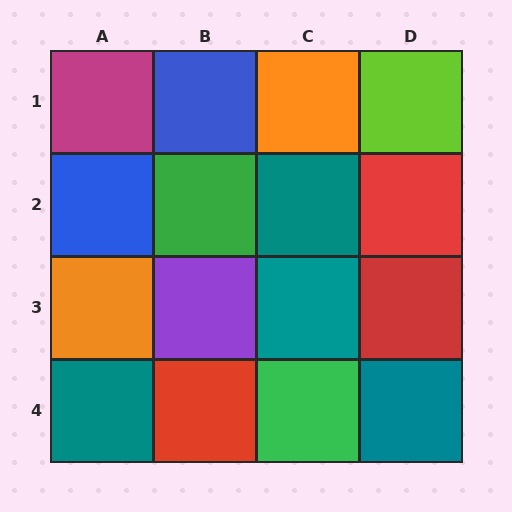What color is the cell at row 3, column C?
Teal.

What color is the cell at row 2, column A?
Blue.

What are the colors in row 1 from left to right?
Magenta, blue, orange, lime.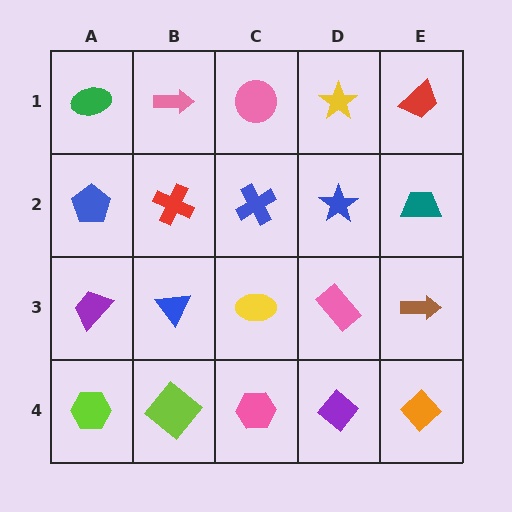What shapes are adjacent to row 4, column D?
A pink rectangle (row 3, column D), a pink hexagon (row 4, column C), an orange diamond (row 4, column E).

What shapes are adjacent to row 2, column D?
A yellow star (row 1, column D), a pink rectangle (row 3, column D), a blue cross (row 2, column C), a teal trapezoid (row 2, column E).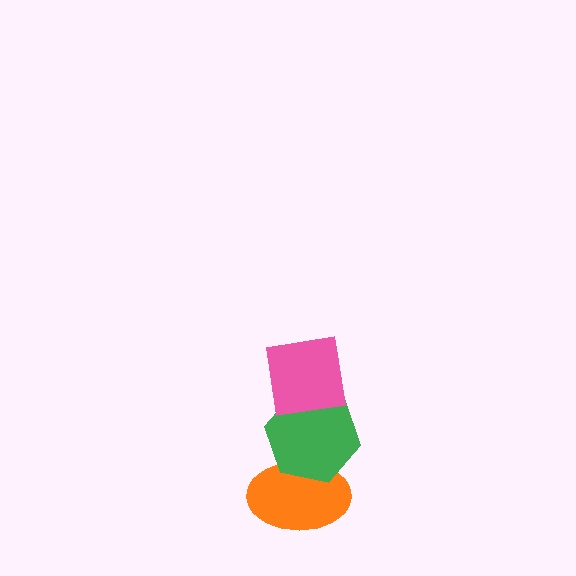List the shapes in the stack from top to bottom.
From top to bottom: the pink square, the green hexagon, the orange ellipse.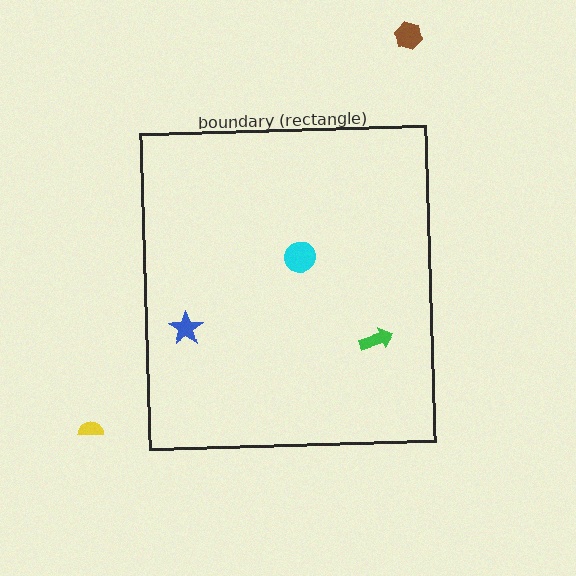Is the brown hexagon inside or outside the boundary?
Outside.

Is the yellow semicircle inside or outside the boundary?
Outside.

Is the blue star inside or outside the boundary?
Inside.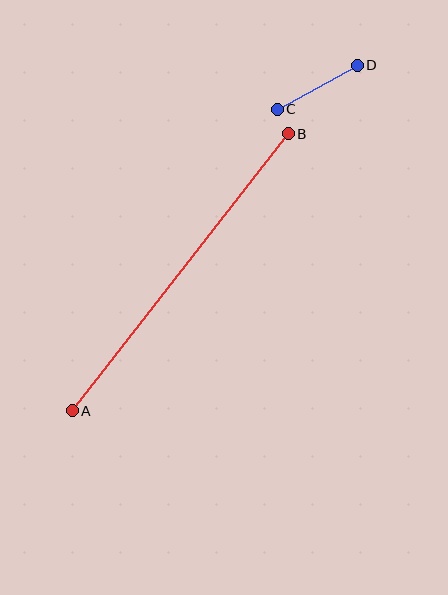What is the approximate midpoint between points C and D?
The midpoint is at approximately (317, 87) pixels.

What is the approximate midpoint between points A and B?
The midpoint is at approximately (180, 272) pixels.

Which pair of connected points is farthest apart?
Points A and B are farthest apart.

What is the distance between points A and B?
The distance is approximately 351 pixels.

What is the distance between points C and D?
The distance is approximately 91 pixels.